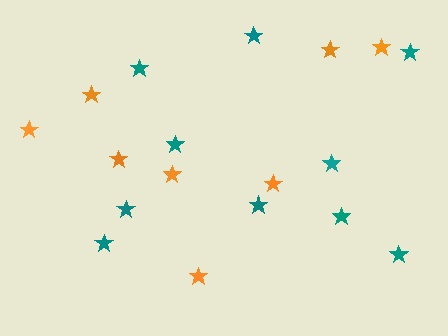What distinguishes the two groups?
There are 2 groups: one group of orange stars (8) and one group of teal stars (10).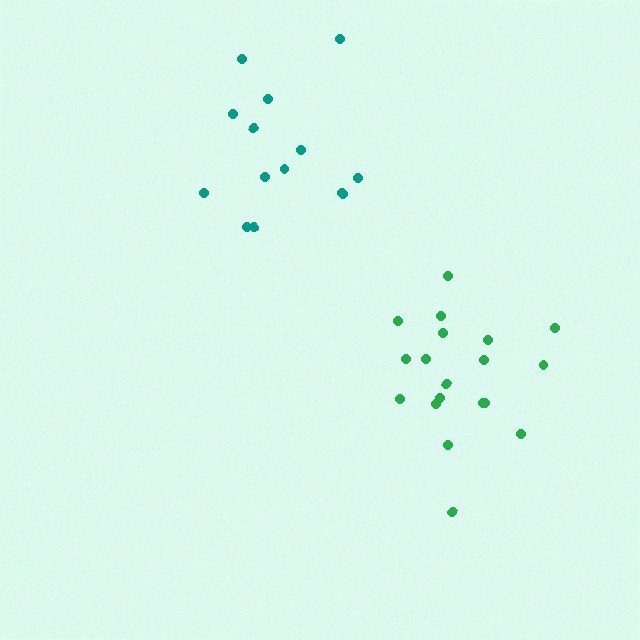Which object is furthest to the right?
The green cluster is rightmost.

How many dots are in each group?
Group 1: 19 dots, Group 2: 14 dots (33 total).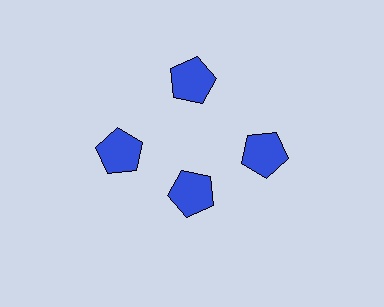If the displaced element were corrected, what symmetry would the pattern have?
It would have 4-fold rotational symmetry — the pattern would map onto itself every 90 degrees.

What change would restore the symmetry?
The symmetry would be restored by moving it outward, back onto the ring so that all 4 pentagons sit at equal angles and equal distance from the center.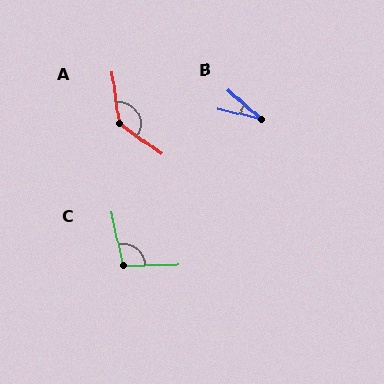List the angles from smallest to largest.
B (28°), C (102°), A (134°).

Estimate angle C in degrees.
Approximately 102 degrees.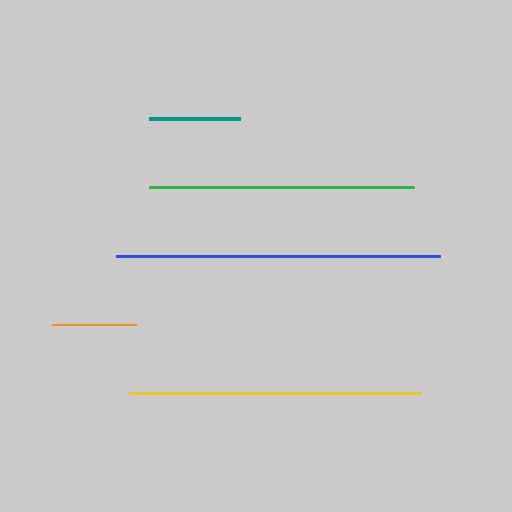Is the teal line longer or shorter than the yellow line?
The yellow line is longer than the teal line.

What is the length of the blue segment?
The blue segment is approximately 324 pixels long.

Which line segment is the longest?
The blue line is the longest at approximately 324 pixels.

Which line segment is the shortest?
The orange line is the shortest at approximately 84 pixels.